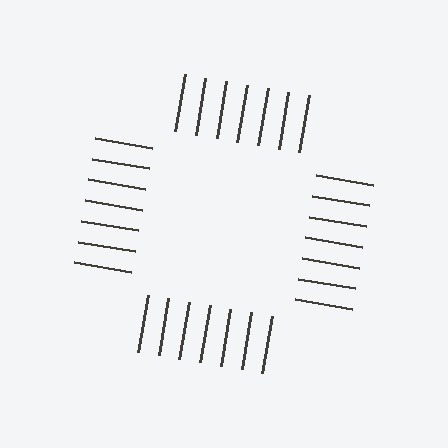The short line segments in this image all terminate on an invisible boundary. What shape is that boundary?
An illusory square — the line segments terminate on its edges but no continuous stroke is drawn.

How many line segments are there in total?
28 — 7 along each of the 4 edges.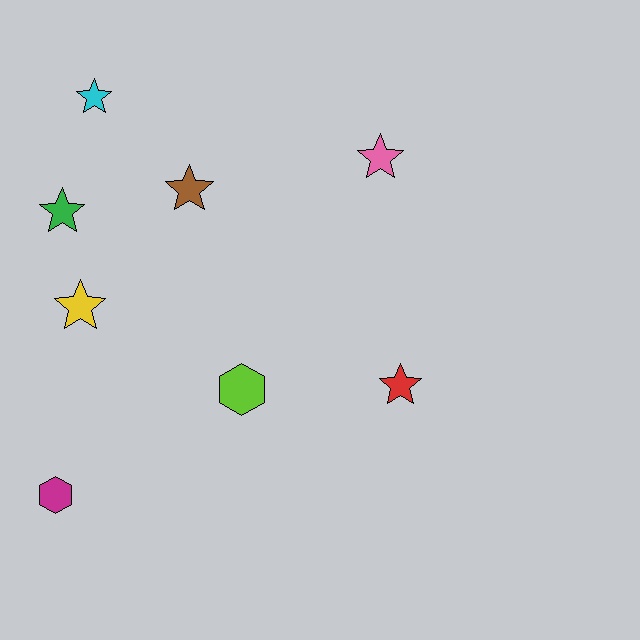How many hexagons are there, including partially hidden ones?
There are 2 hexagons.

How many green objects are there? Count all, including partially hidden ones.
There is 1 green object.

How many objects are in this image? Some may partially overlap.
There are 8 objects.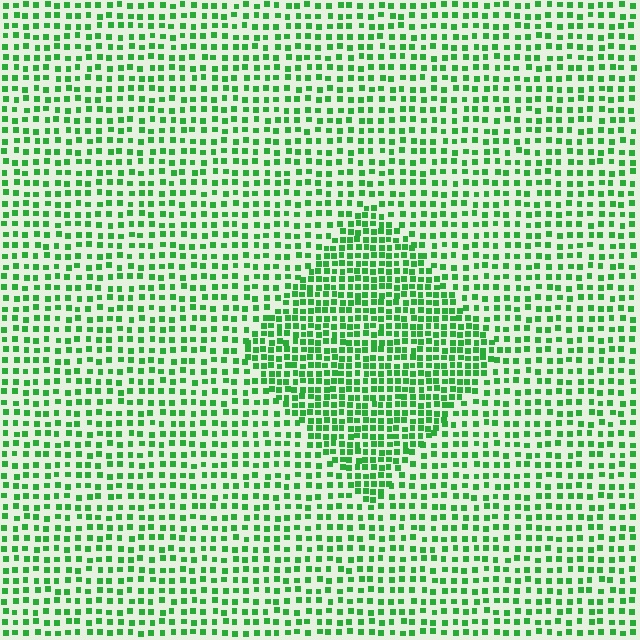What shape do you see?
I see a diamond.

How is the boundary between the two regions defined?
The boundary is defined by a change in element density (approximately 1.8x ratio). All elements are the same color, size, and shape.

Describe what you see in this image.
The image contains small green elements arranged at two different densities. A diamond-shaped region is visible where the elements are more densely packed than the surrounding area.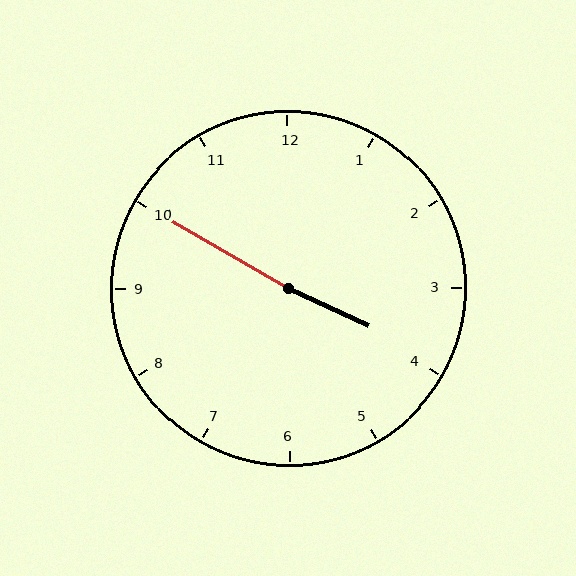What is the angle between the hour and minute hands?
Approximately 175 degrees.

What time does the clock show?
3:50.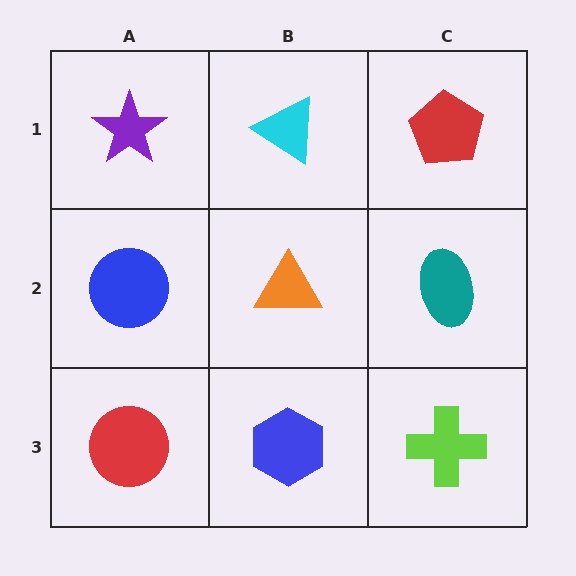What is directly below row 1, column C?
A teal ellipse.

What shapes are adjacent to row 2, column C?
A red pentagon (row 1, column C), a lime cross (row 3, column C), an orange triangle (row 2, column B).